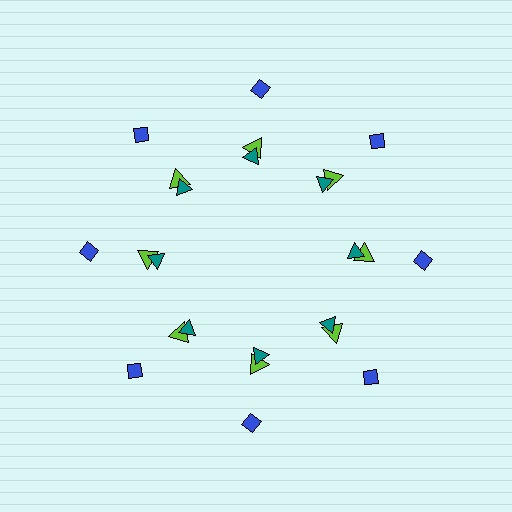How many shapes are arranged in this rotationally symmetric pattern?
There are 24 shapes, arranged in 8 groups of 3.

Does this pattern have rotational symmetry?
Yes, this pattern has 8-fold rotational symmetry. It looks the same after rotating 45 degrees around the center.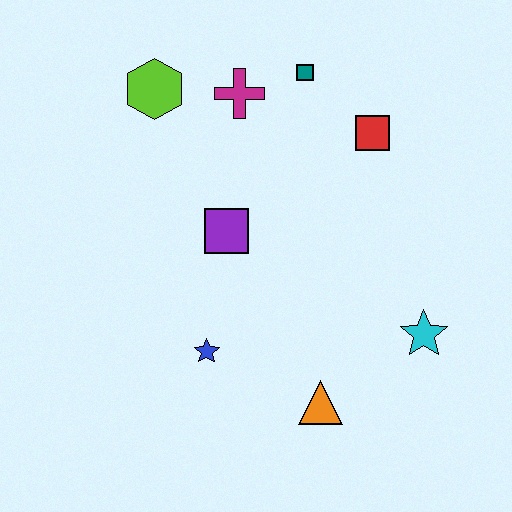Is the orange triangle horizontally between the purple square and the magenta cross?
No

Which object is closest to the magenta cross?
The teal square is closest to the magenta cross.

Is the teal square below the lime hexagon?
No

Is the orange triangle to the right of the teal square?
Yes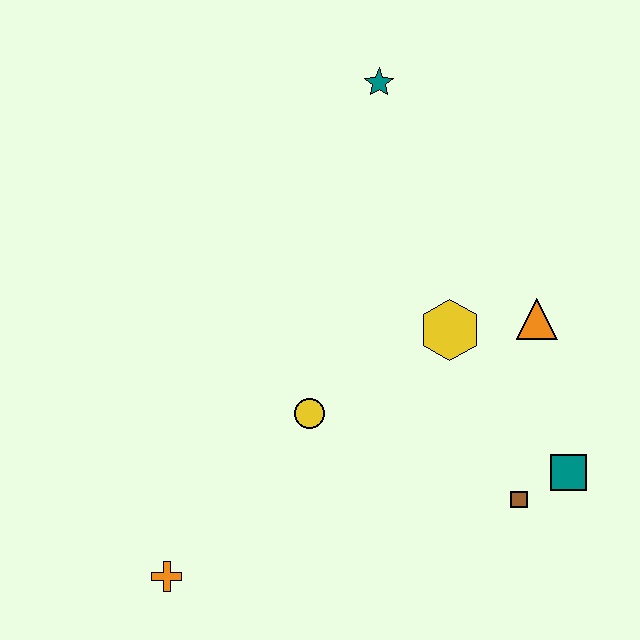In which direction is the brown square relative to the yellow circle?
The brown square is to the right of the yellow circle.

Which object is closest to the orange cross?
The yellow circle is closest to the orange cross.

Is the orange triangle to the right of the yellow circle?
Yes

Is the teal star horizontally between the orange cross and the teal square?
Yes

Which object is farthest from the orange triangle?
The orange cross is farthest from the orange triangle.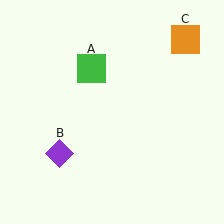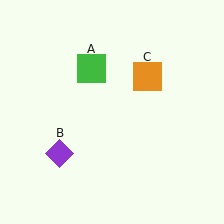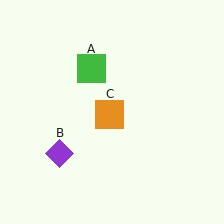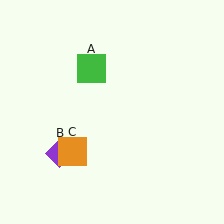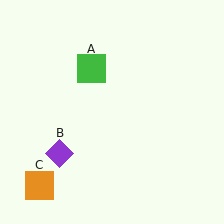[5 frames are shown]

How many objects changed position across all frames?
1 object changed position: orange square (object C).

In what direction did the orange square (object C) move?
The orange square (object C) moved down and to the left.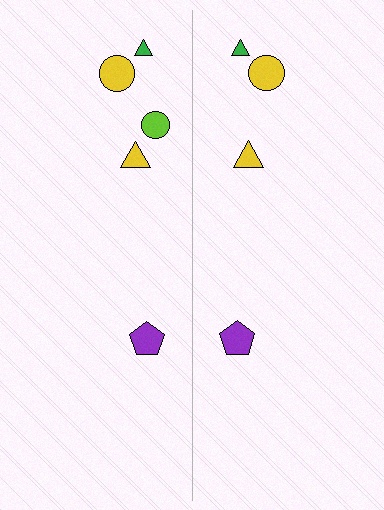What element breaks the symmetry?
A lime circle is missing from the right side.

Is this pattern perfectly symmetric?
No, the pattern is not perfectly symmetric. A lime circle is missing from the right side.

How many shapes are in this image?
There are 9 shapes in this image.